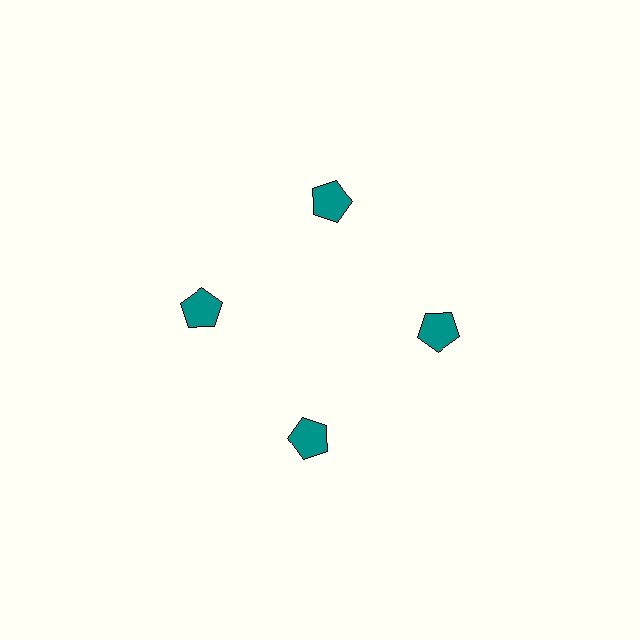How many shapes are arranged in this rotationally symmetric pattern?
There are 4 shapes, arranged in 4 groups of 1.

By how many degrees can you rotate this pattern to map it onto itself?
The pattern maps onto itself every 90 degrees of rotation.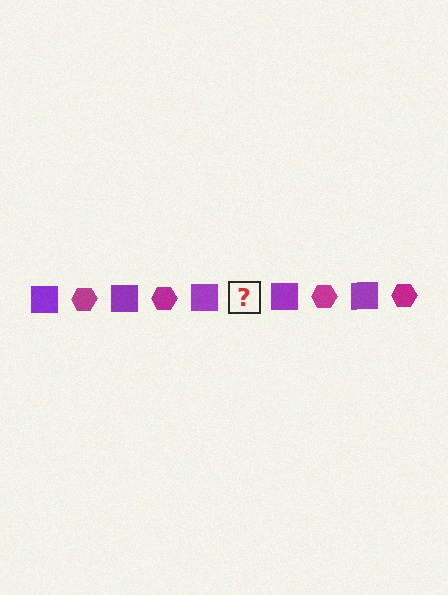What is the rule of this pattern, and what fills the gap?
The rule is that the pattern alternates between purple square and magenta hexagon. The gap should be filled with a magenta hexagon.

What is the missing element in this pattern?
The missing element is a magenta hexagon.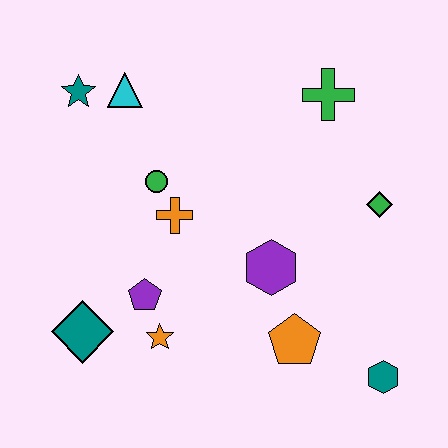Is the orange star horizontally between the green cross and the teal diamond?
Yes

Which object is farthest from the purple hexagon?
The teal star is farthest from the purple hexagon.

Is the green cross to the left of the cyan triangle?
No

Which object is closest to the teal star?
The cyan triangle is closest to the teal star.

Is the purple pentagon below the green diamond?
Yes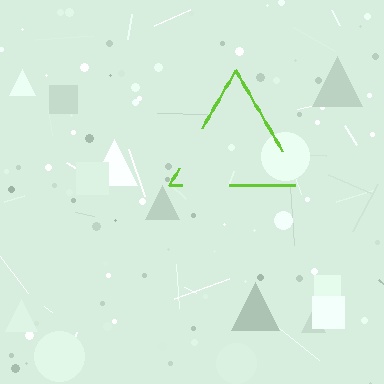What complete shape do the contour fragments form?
The contour fragments form a triangle.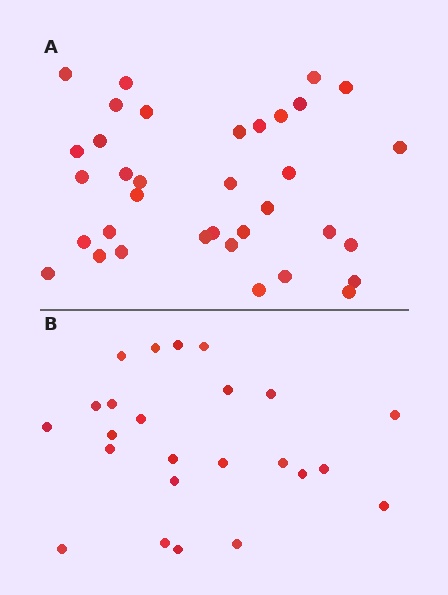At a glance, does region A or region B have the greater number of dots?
Region A (the top region) has more dots.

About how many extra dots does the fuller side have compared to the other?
Region A has roughly 12 or so more dots than region B.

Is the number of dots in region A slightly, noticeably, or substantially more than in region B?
Region A has substantially more. The ratio is roughly 1.5 to 1.